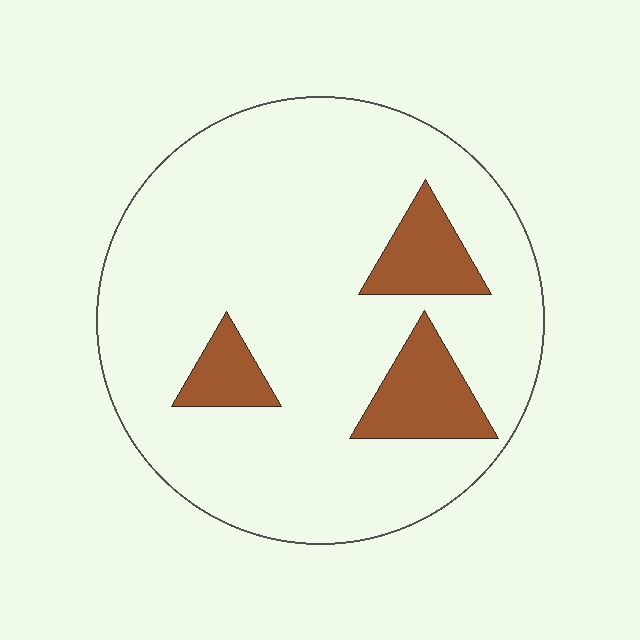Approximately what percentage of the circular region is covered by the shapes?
Approximately 15%.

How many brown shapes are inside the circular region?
3.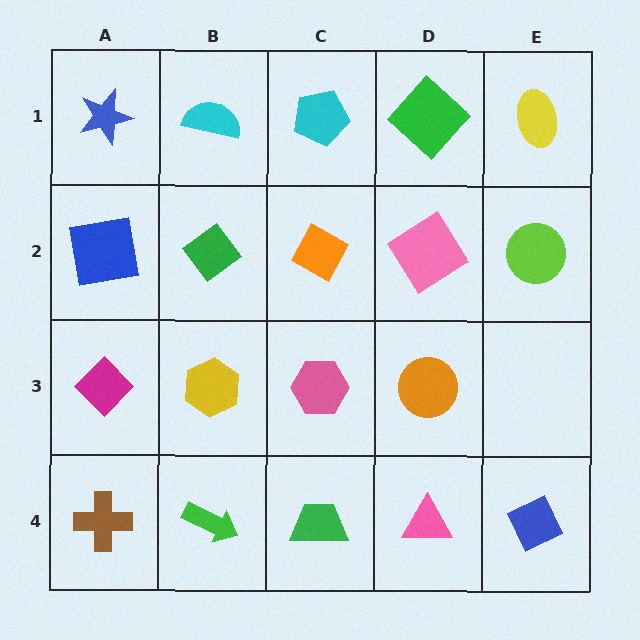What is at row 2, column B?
A green diamond.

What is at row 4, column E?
A blue diamond.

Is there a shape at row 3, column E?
No, that cell is empty.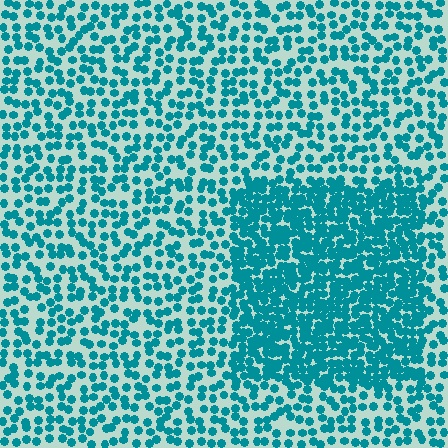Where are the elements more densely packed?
The elements are more densely packed inside the rectangle boundary.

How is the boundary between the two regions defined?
The boundary is defined by a change in element density (approximately 2.1x ratio). All elements are the same color, size, and shape.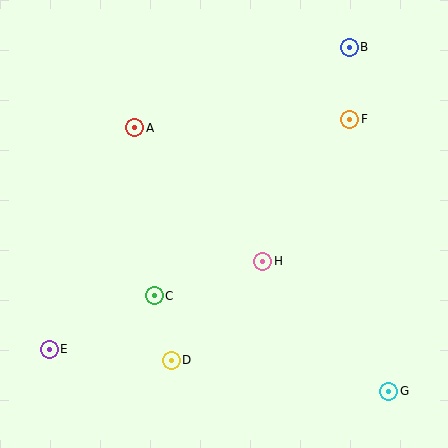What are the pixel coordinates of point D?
Point D is at (171, 360).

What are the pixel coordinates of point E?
Point E is at (49, 349).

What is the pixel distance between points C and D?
The distance between C and D is 67 pixels.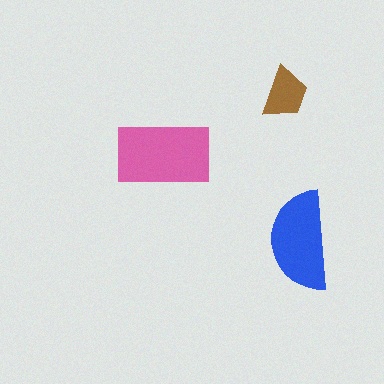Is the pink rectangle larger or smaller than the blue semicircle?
Larger.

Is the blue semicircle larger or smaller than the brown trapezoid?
Larger.